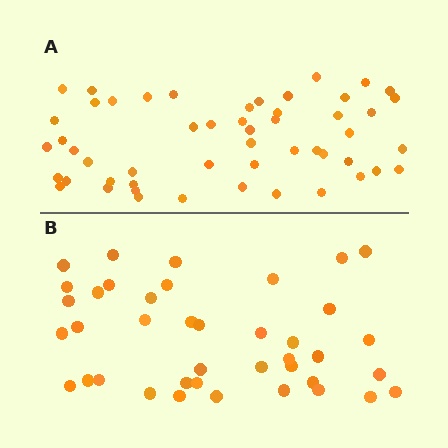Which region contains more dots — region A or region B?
Region A (the top region) has more dots.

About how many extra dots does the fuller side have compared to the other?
Region A has roughly 12 or so more dots than region B.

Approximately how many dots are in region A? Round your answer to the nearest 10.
About 50 dots. (The exact count is 52, which rounds to 50.)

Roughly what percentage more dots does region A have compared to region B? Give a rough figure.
About 30% more.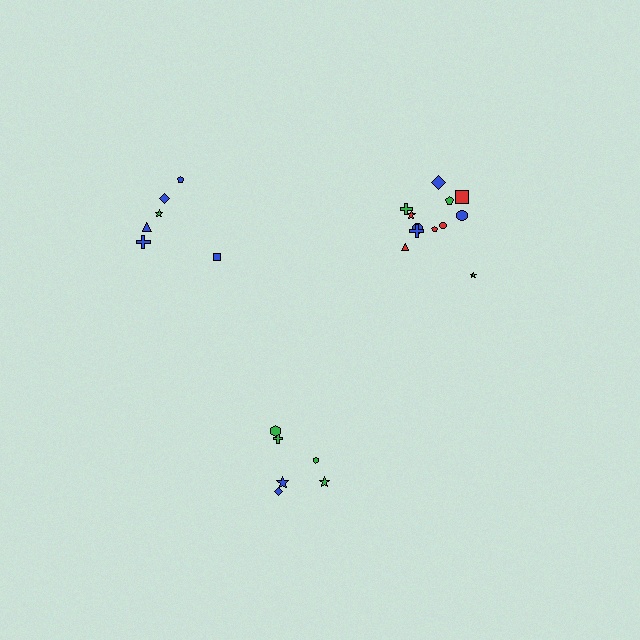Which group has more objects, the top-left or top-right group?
The top-right group.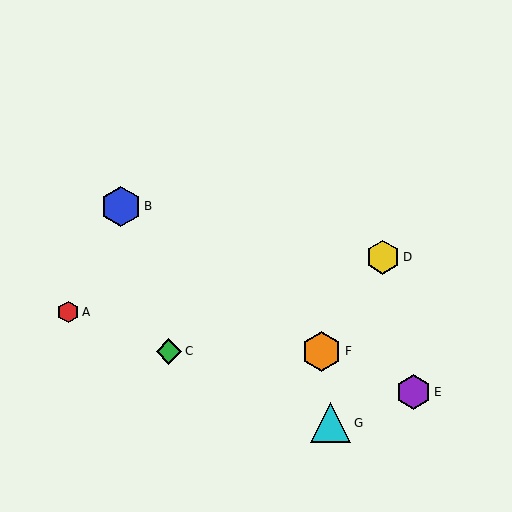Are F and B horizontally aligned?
No, F is at y≈351 and B is at y≈206.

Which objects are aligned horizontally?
Objects C, F are aligned horizontally.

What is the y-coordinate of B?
Object B is at y≈206.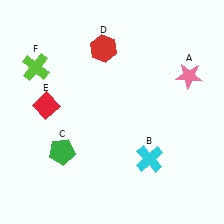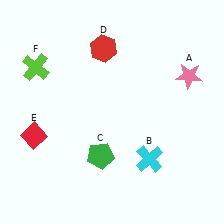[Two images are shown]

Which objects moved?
The objects that moved are: the green pentagon (C), the red diamond (E).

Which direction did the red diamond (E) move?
The red diamond (E) moved down.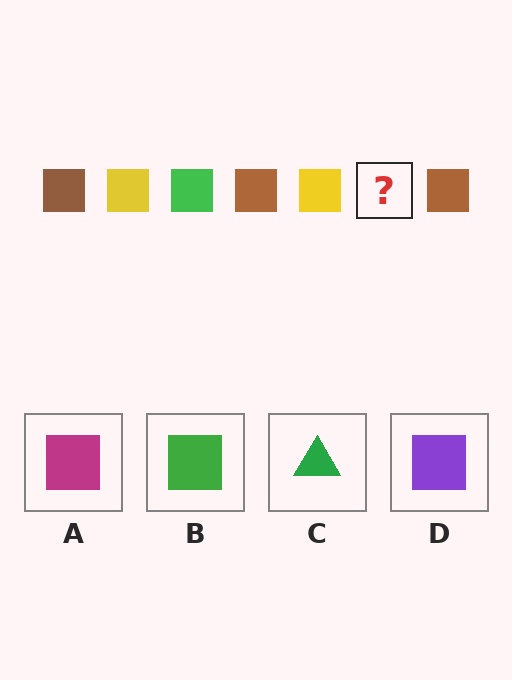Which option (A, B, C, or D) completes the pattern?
B.